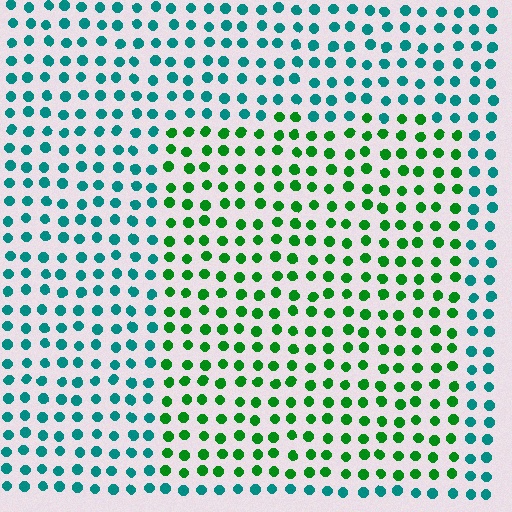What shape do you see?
I see a rectangle.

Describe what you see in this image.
The image is filled with small teal elements in a uniform arrangement. A rectangle-shaped region is visible where the elements are tinted to a slightly different hue, forming a subtle color boundary.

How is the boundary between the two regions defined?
The boundary is defined purely by a slight shift in hue (about 49 degrees). Spacing, size, and orientation are identical on both sides.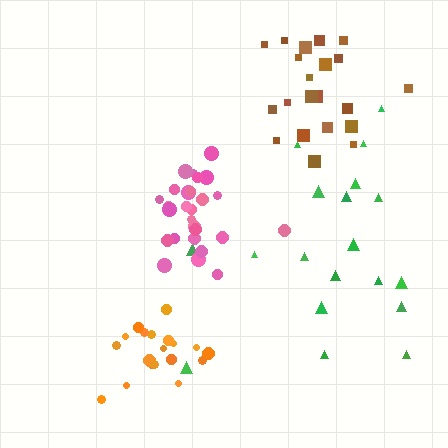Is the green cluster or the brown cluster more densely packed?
Brown.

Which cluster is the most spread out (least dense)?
Green.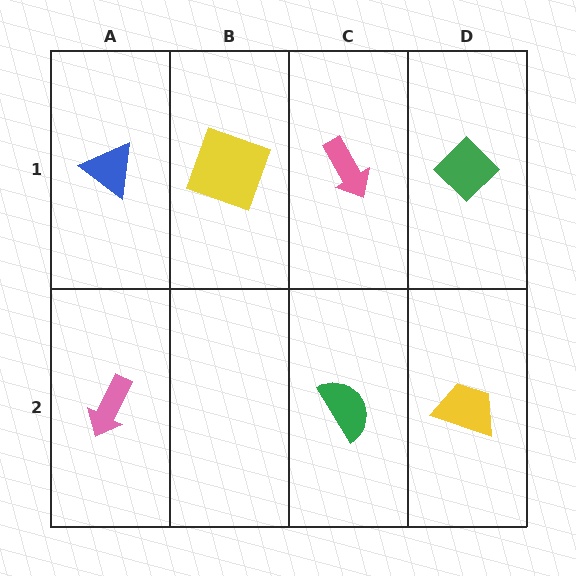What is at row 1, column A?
A blue triangle.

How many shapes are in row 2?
3 shapes.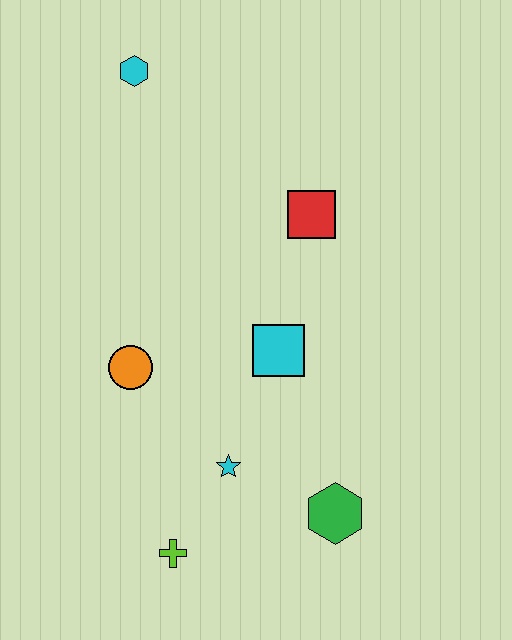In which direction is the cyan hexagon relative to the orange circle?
The cyan hexagon is above the orange circle.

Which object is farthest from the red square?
The lime cross is farthest from the red square.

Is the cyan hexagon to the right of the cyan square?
No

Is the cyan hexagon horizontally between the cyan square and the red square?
No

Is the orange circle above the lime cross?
Yes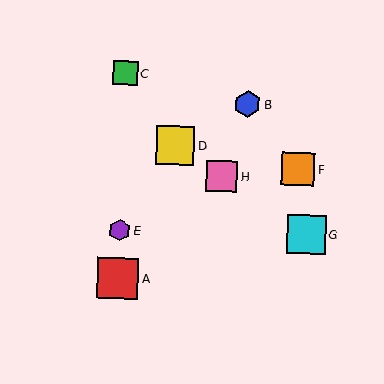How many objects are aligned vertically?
3 objects (A, C, E) are aligned vertically.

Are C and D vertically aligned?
No, C is at x≈126 and D is at x≈175.